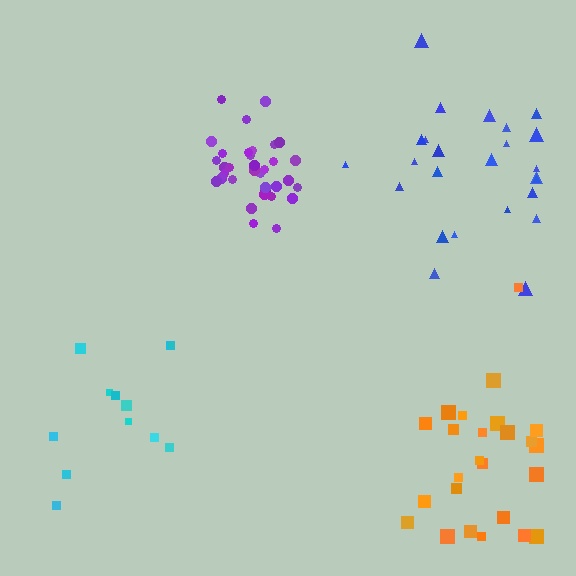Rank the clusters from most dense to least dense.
purple, blue, orange, cyan.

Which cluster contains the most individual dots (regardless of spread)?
Purple (34).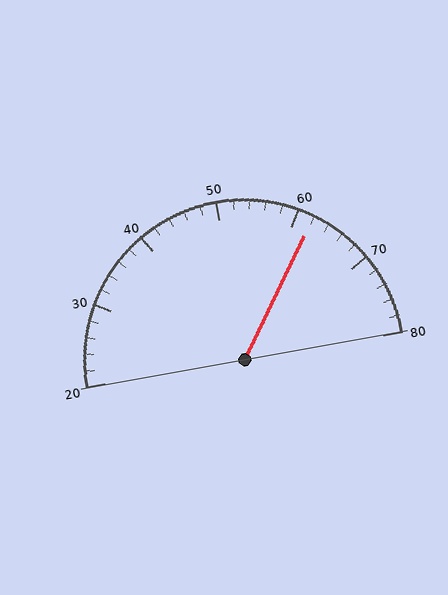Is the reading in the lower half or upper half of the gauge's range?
The reading is in the upper half of the range (20 to 80).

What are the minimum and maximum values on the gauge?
The gauge ranges from 20 to 80.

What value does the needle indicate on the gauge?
The needle indicates approximately 62.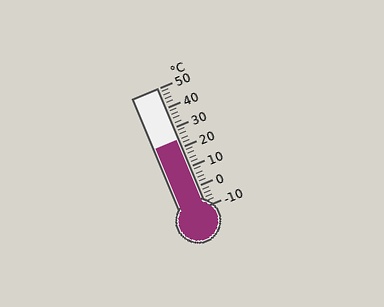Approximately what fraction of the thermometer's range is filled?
The thermometer is filled to approximately 55% of its range.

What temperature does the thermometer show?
The thermometer shows approximately 24°C.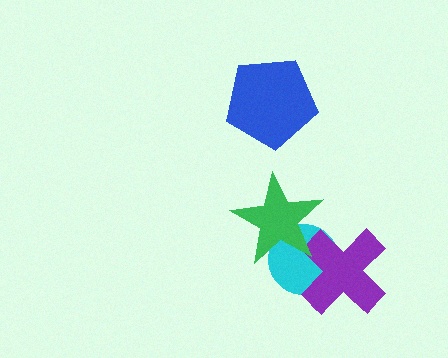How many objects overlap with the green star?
2 objects overlap with the green star.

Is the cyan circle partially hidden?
Yes, it is partially covered by another shape.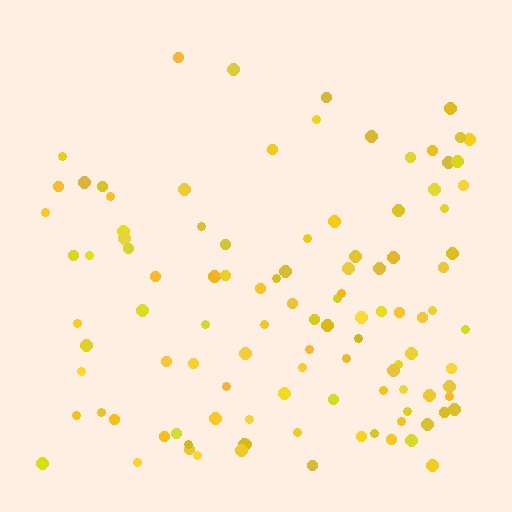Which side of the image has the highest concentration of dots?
The bottom.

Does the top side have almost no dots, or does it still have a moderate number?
Still a moderate number, just noticeably fewer than the bottom.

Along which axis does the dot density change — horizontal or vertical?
Vertical.